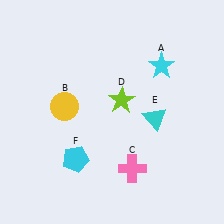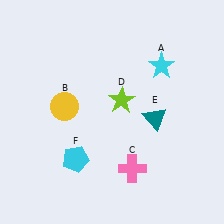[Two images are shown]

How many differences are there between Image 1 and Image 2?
There is 1 difference between the two images.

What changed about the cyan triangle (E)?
In Image 1, E is cyan. In Image 2, it changed to teal.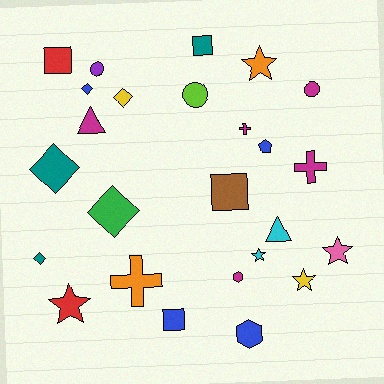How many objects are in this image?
There are 25 objects.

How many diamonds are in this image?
There are 5 diamonds.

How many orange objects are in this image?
There are 2 orange objects.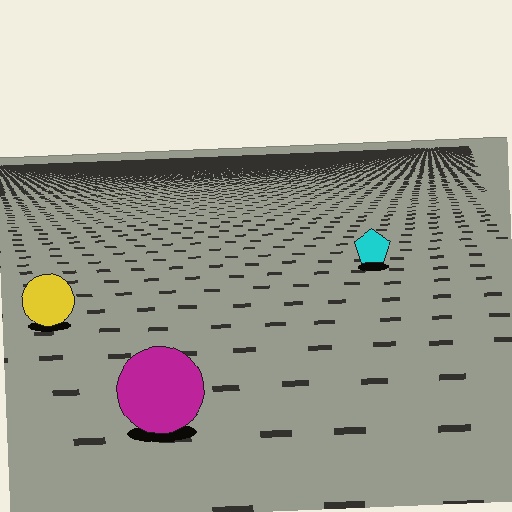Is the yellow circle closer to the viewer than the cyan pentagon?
Yes. The yellow circle is closer — you can tell from the texture gradient: the ground texture is coarser near it.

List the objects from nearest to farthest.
From nearest to farthest: the magenta circle, the yellow circle, the cyan pentagon.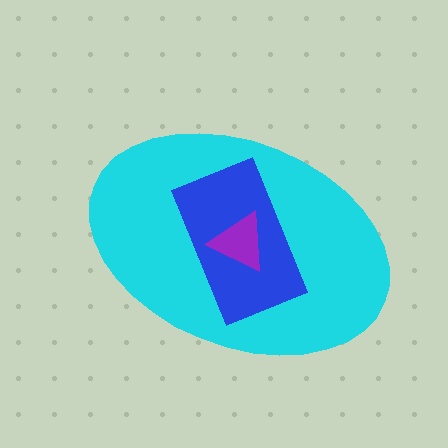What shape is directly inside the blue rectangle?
The purple triangle.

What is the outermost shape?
The cyan ellipse.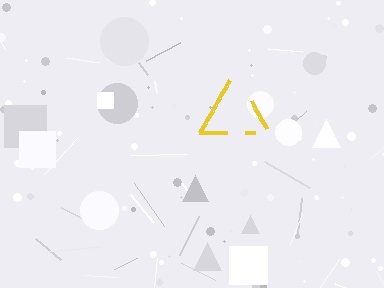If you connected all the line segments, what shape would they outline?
They would outline a triangle.